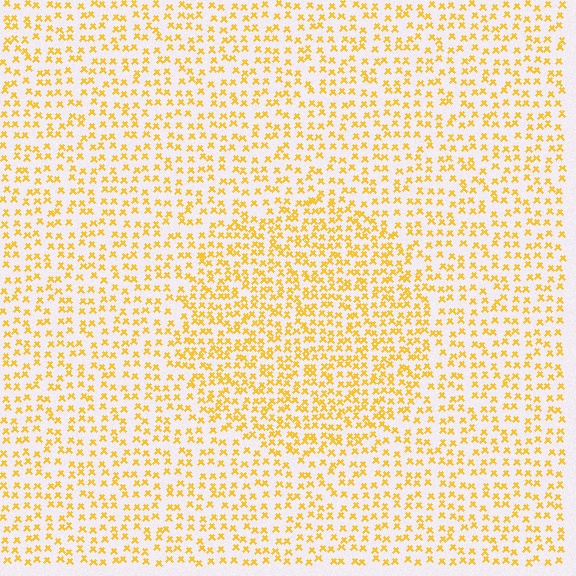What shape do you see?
I see a circle.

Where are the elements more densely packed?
The elements are more densely packed inside the circle boundary.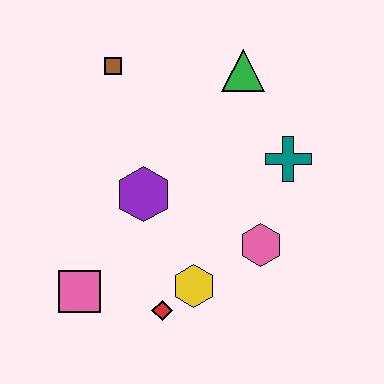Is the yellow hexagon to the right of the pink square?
Yes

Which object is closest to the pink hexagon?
The yellow hexagon is closest to the pink hexagon.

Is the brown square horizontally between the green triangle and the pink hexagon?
No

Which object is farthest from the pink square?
The green triangle is farthest from the pink square.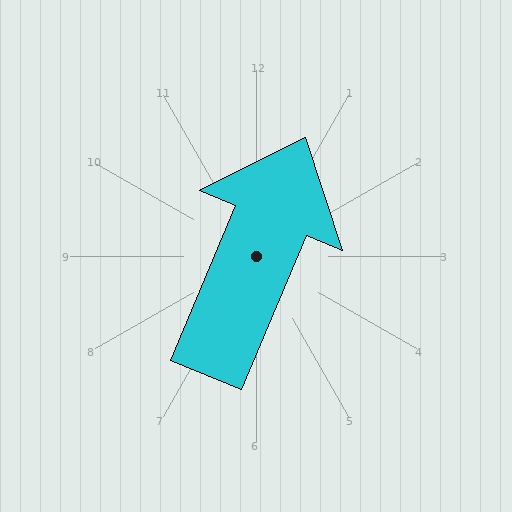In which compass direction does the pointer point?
Northeast.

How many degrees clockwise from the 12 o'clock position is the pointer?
Approximately 23 degrees.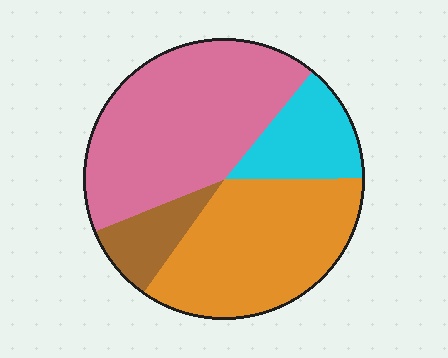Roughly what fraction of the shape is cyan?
Cyan covers 14% of the shape.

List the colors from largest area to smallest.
From largest to smallest: pink, orange, cyan, brown.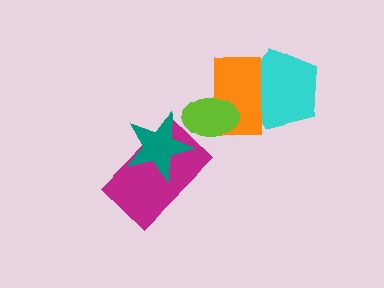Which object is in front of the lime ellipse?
The teal star is in front of the lime ellipse.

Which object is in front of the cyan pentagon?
The orange rectangle is in front of the cyan pentagon.